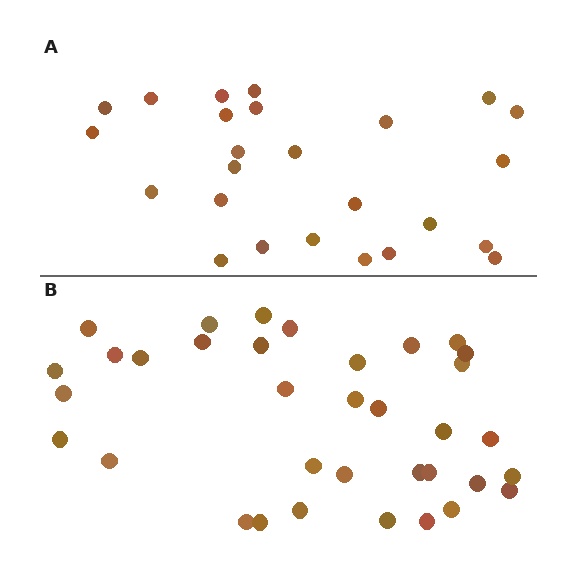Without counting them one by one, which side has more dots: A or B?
Region B (the bottom region) has more dots.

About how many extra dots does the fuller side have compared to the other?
Region B has roughly 10 or so more dots than region A.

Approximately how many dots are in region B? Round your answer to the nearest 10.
About 40 dots. (The exact count is 35, which rounds to 40.)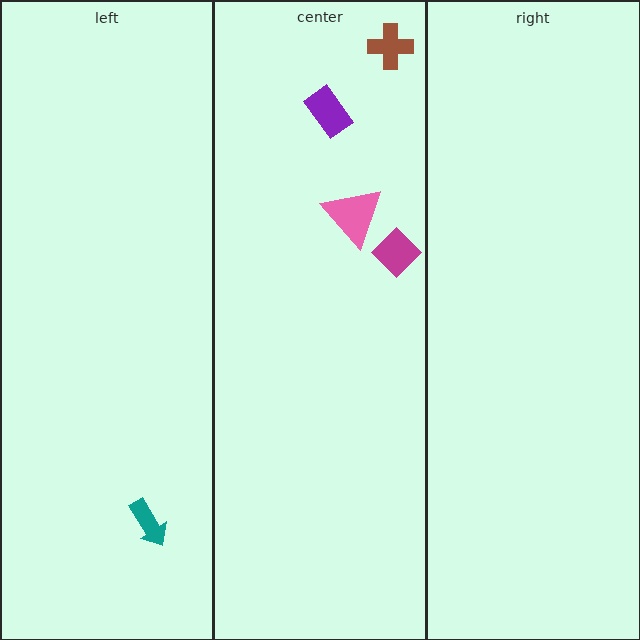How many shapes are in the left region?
1.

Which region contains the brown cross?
The center region.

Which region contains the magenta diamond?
The center region.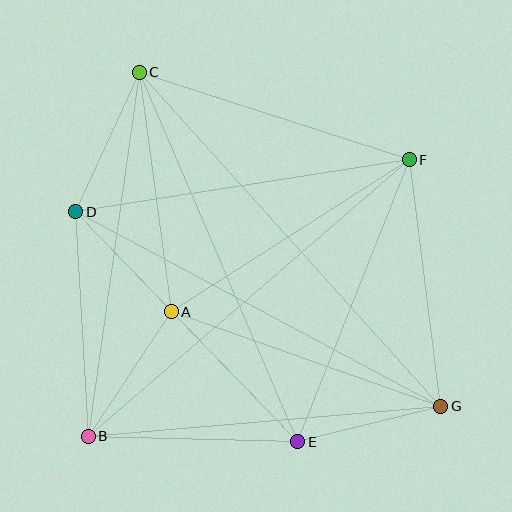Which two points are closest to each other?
Points A and D are closest to each other.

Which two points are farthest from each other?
Points C and G are farthest from each other.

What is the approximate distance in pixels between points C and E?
The distance between C and E is approximately 402 pixels.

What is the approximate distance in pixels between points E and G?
The distance between E and G is approximately 147 pixels.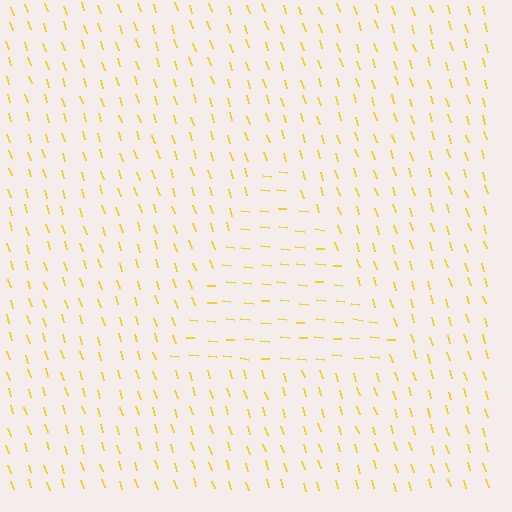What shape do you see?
I see a triangle.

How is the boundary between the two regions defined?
The boundary is defined purely by a change in line orientation (approximately 67 degrees difference). All lines are the same color and thickness.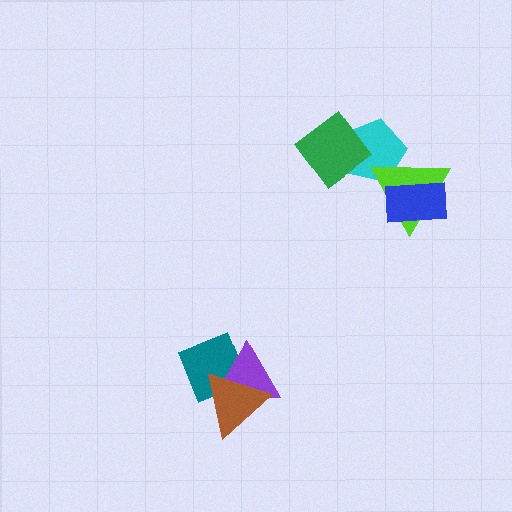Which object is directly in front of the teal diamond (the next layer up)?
The purple triangle is directly in front of the teal diamond.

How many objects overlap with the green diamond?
1 object overlaps with the green diamond.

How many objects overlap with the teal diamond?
2 objects overlap with the teal diamond.